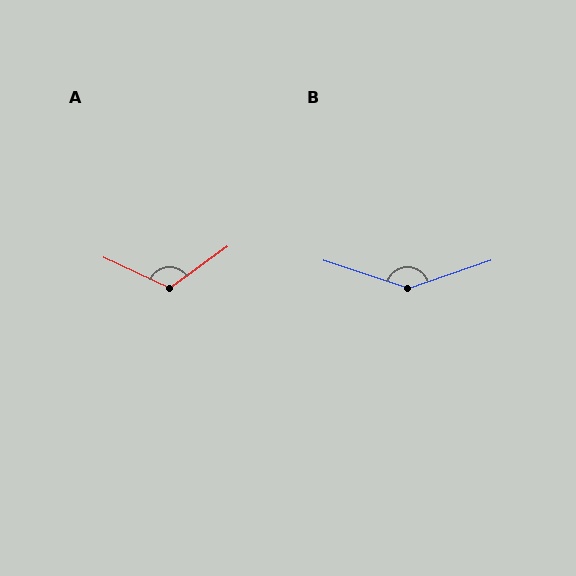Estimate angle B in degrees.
Approximately 143 degrees.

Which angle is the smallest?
A, at approximately 119 degrees.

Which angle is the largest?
B, at approximately 143 degrees.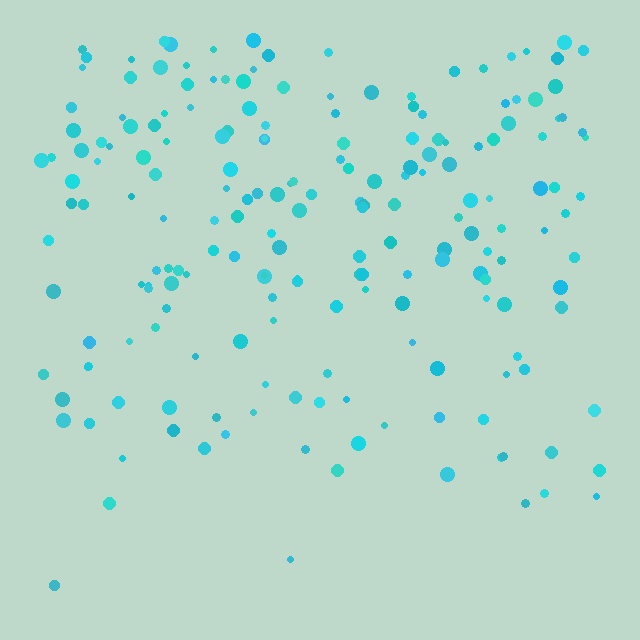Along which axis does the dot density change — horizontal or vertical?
Vertical.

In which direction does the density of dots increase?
From bottom to top, with the top side densest.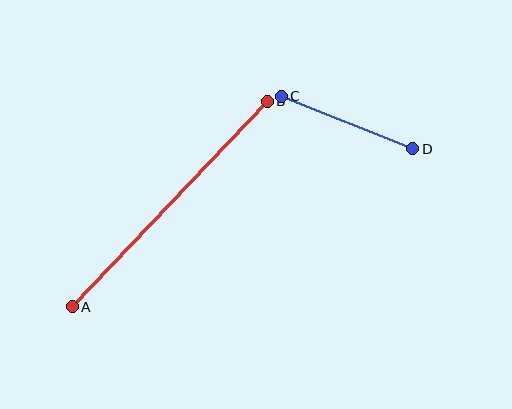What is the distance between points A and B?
The distance is approximately 284 pixels.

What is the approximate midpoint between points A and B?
The midpoint is at approximately (170, 204) pixels.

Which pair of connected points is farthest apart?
Points A and B are farthest apart.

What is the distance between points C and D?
The distance is approximately 141 pixels.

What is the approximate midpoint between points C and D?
The midpoint is at approximately (347, 122) pixels.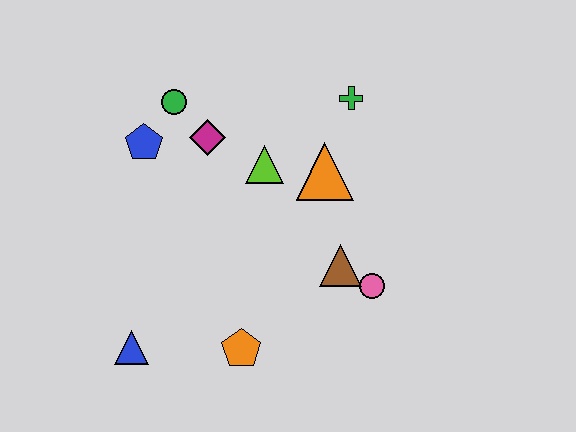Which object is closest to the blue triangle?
The orange pentagon is closest to the blue triangle.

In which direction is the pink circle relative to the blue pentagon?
The pink circle is to the right of the blue pentagon.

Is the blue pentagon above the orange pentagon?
Yes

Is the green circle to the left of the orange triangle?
Yes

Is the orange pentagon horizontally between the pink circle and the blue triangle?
Yes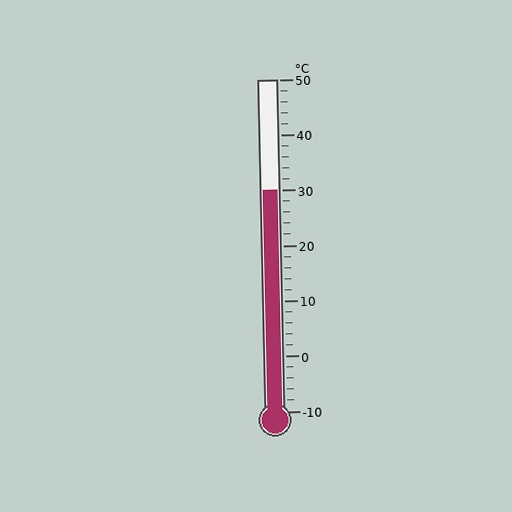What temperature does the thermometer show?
The thermometer shows approximately 30°C.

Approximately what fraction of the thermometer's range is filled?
The thermometer is filled to approximately 65% of its range.